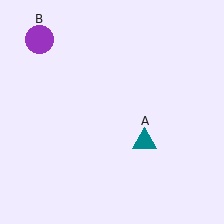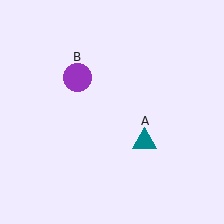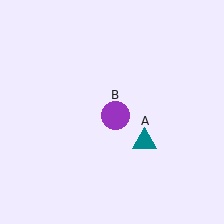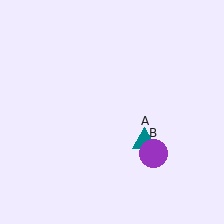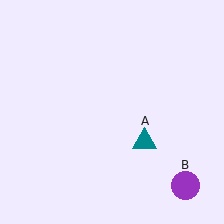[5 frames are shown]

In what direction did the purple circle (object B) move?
The purple circle (object B) moved down and to the right.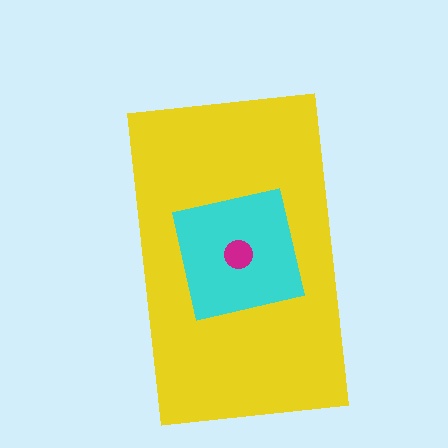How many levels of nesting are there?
3.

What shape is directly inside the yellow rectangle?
The cyan square.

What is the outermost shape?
The yellow rectangle.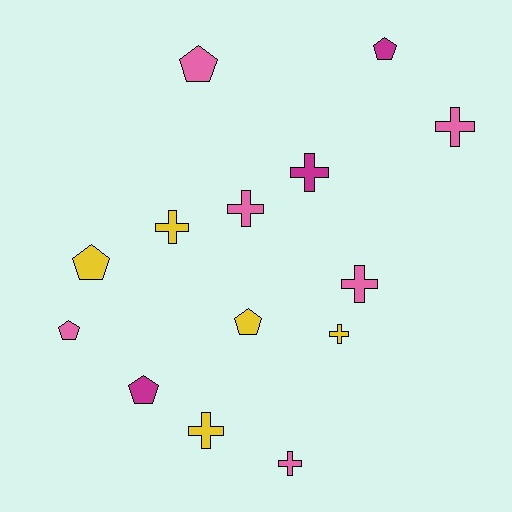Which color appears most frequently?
Pink, with 6 objects.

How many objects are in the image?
There are 14 objects.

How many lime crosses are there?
There are no lime crosses.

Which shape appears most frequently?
Cross, with 8 objects.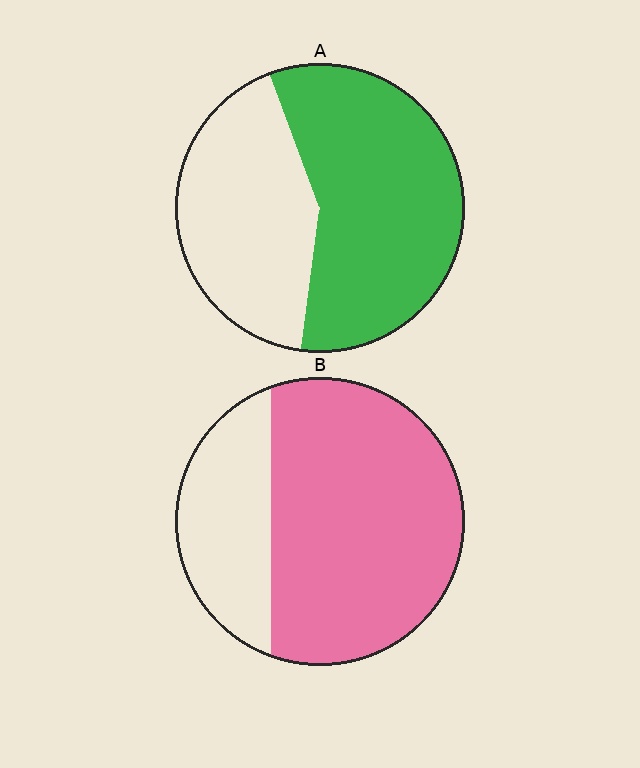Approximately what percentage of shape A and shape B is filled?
A is approximately 60% and B is approximately 70%.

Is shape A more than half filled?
Yes.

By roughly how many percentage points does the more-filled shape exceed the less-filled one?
By roughly 15 percentage points (B over A).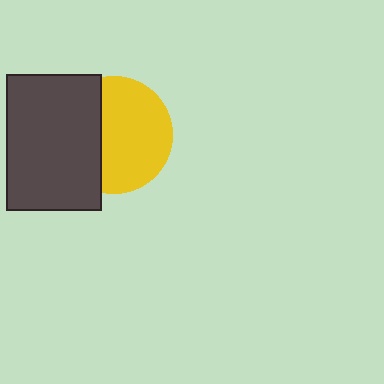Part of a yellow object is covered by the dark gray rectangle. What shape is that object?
It is a circle.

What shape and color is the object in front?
The object in front is a dark gray rectangle.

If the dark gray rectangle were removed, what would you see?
You would see the complete yellow circle.